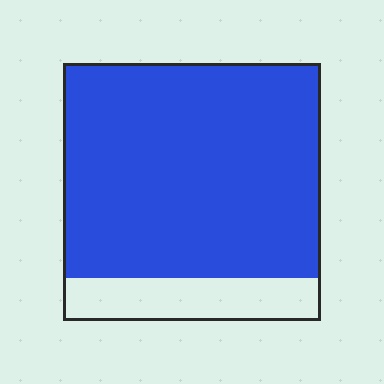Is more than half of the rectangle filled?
Yes.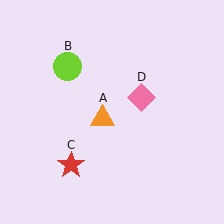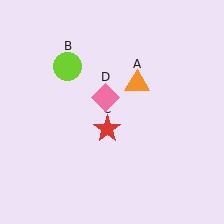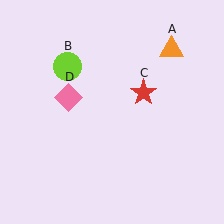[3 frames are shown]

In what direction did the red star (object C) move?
The red star (object C) moved up and to the right.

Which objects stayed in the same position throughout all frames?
Lime circle (object B) remained stationary.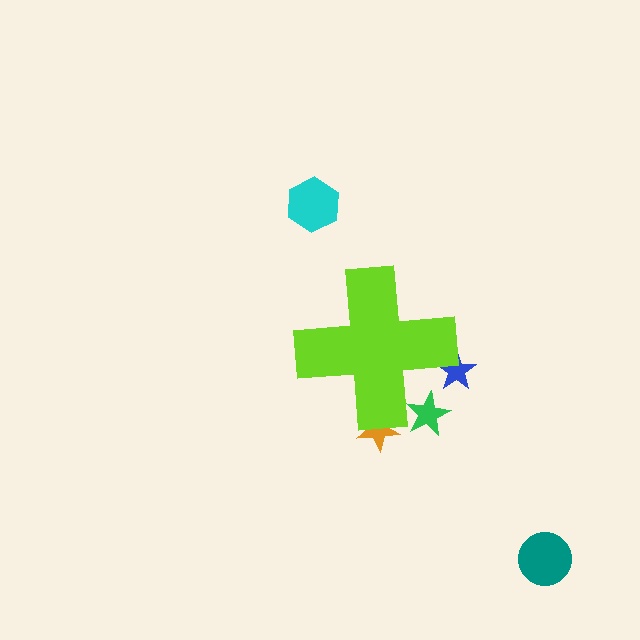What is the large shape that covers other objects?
A lime cross.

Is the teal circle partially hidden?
No, the teal circle is fully visible.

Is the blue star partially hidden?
Yes, the blue star is partially hidden behind the lime cross.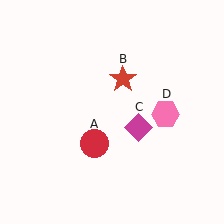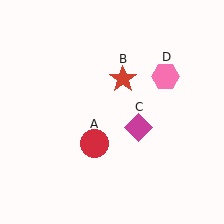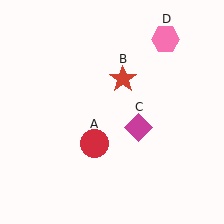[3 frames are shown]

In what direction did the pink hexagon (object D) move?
The pink hexagon (object D) moved up.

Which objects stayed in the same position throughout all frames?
Red circle (object A) and red star (object B) and magenta diamond (object C) remained stationary.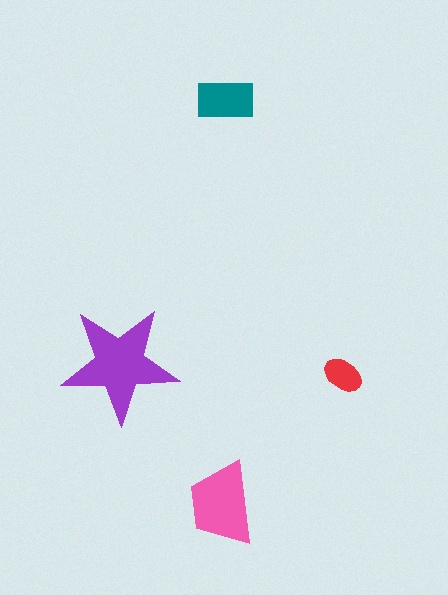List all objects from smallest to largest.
The red ellipse, the teal rectangle, the pink trapezoid, the purple star.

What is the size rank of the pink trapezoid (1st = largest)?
2nd.